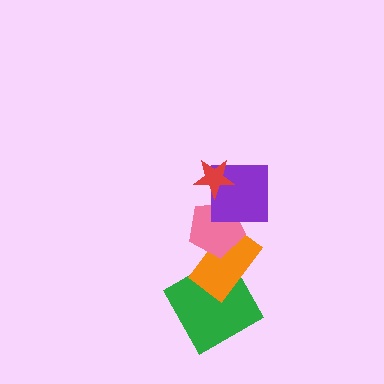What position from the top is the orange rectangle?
The orange rectangle is 4th from the top.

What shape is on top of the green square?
The orange rectangle is on top of the green square.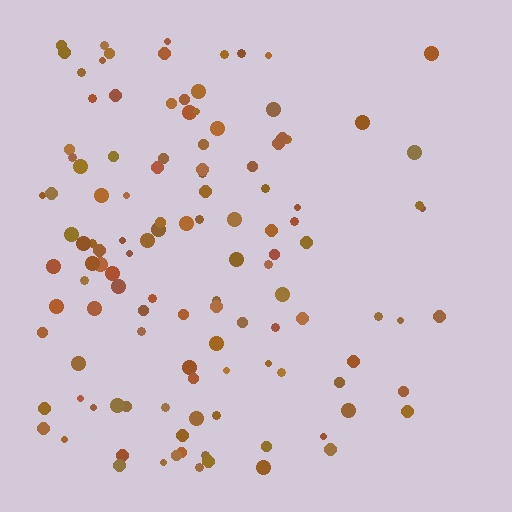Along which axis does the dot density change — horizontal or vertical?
Horizontal.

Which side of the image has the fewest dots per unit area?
The right.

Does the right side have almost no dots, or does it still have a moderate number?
Still a moderate number, just noticeably fewer than the left.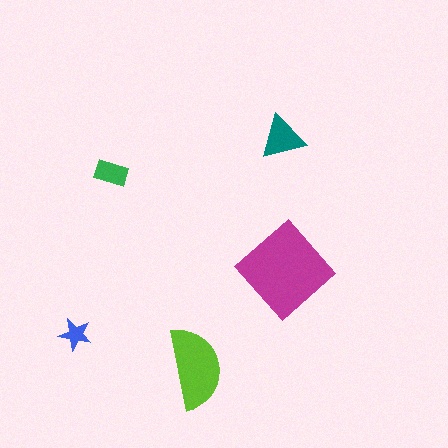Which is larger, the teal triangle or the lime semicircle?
The lime semicircle.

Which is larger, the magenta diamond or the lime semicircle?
The magenta diamond.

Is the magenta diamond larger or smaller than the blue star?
Larger.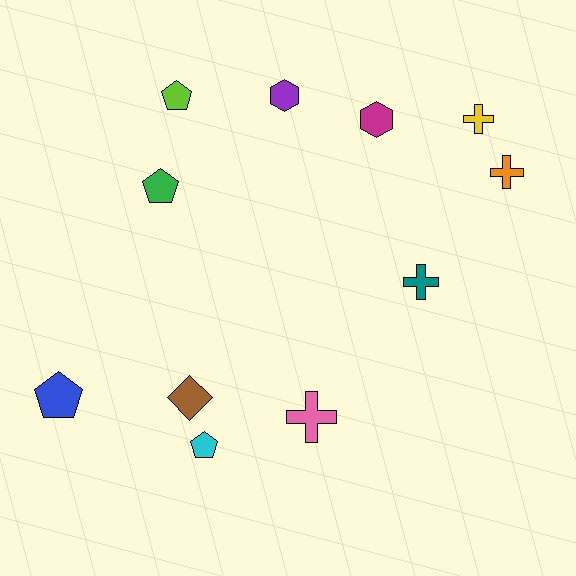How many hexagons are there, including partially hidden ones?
There are 2 hexagons.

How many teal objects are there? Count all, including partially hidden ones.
There is 1 teal object.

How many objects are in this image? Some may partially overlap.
There are 11 objects.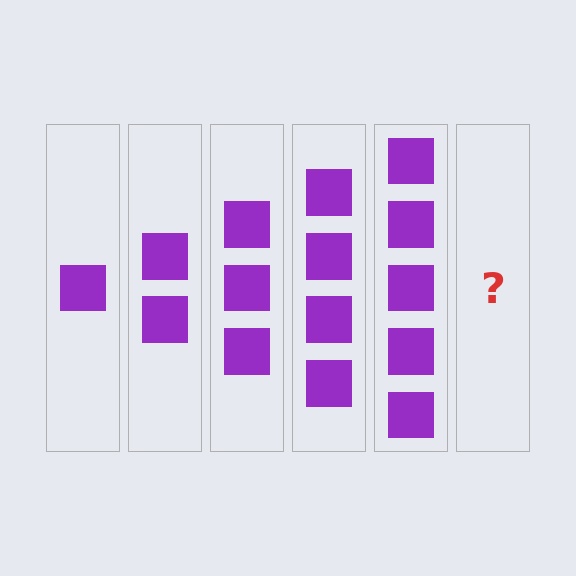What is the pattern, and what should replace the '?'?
The pattern is that each step adds one more square. The '?' should be 6 squares.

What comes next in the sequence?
The next element should be 6 squares.